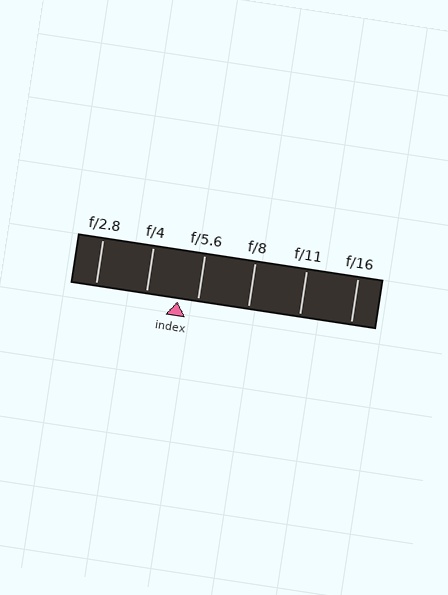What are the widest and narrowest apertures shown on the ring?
The widest aperture shown is f/2.8 and the narrowest is f/16.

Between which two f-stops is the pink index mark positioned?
The index mark is between f/4 and f/5.6.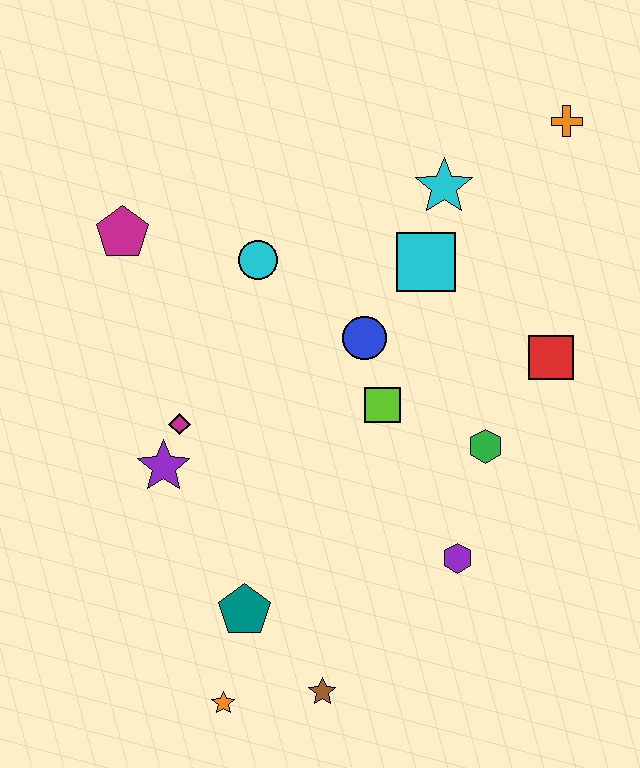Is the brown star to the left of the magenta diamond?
No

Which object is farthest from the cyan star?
The orange star is farthest from the cyan star.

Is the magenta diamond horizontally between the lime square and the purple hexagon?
No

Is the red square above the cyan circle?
No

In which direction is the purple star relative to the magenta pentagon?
The purple star is below the magenta pentagon.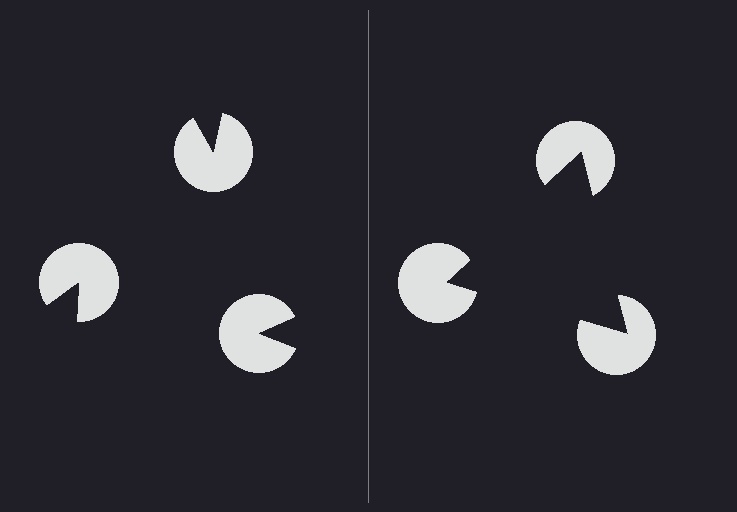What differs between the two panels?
The pac-man discs are positioned identically on both sides; only the wedge orientations differ. On the right they align to a triangle; on the left they are misaligned.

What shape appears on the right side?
An illusory triangle.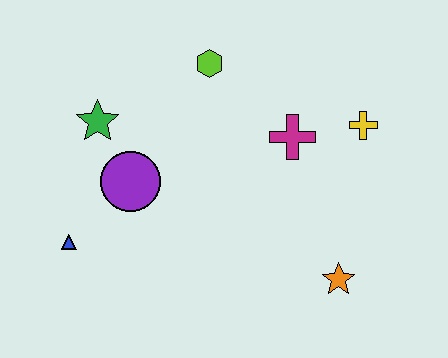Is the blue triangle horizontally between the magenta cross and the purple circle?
No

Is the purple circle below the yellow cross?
Yes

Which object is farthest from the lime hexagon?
The orange star is farthest from the lime hexagon.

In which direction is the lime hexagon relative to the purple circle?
The lime hexagon is above the purple circle.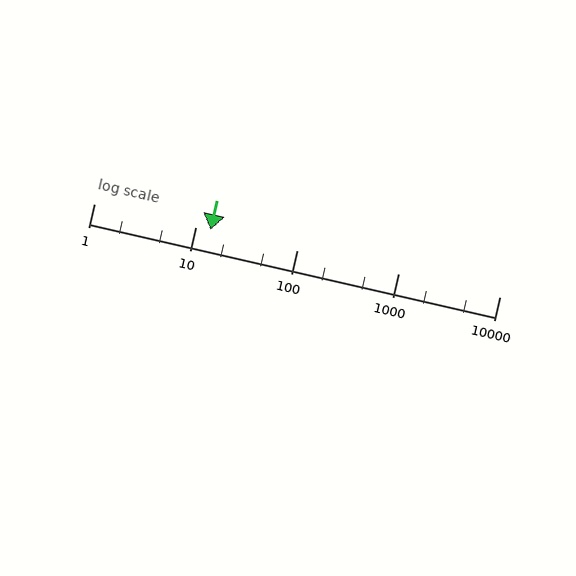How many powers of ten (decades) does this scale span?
The scale spans 4 decades, from 1 to 10000.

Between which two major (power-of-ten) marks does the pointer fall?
The pointer is between 10 and 100.